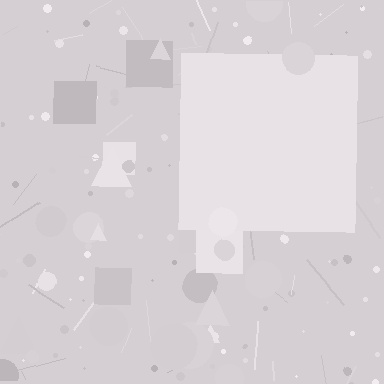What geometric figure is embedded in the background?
A square is embedded in the background.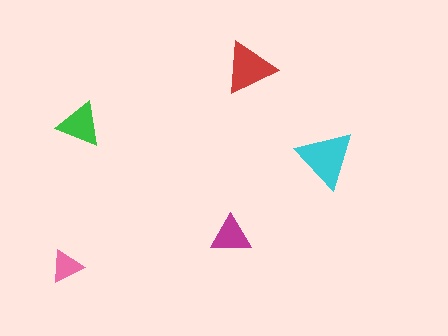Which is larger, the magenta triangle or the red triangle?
The red one.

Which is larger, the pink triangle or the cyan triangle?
The cyan one.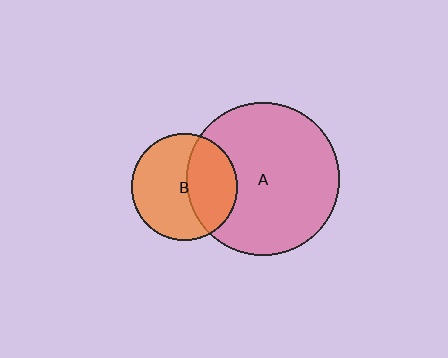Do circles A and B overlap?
Yes.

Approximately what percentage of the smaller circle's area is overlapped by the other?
Approximately 40%.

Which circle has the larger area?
Circle A (pink).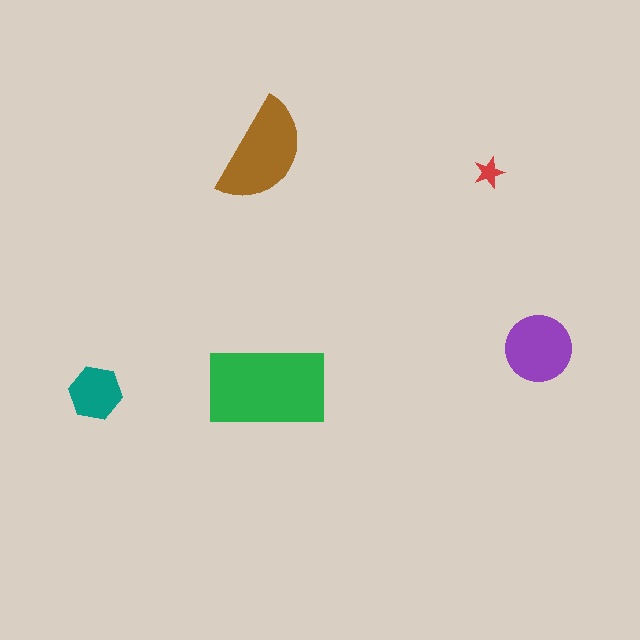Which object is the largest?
The green rectangle.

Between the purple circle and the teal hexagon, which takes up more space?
The purple circle.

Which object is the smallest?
The red star.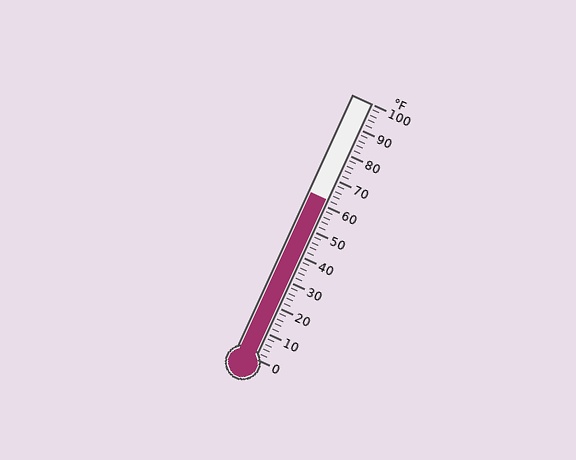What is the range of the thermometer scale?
The thermometer scale ranges from 0°F to 100°F.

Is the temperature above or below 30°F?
The temperature is above 30°F.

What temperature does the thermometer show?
The thermometer shows approximately 62°F.